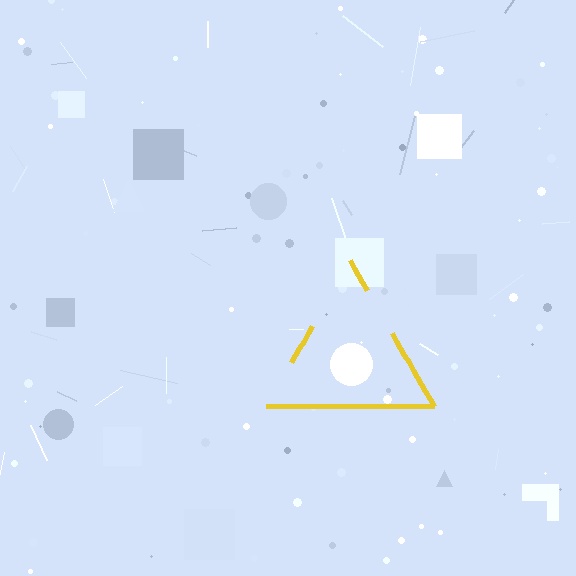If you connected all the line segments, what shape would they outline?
They would outline a triangle.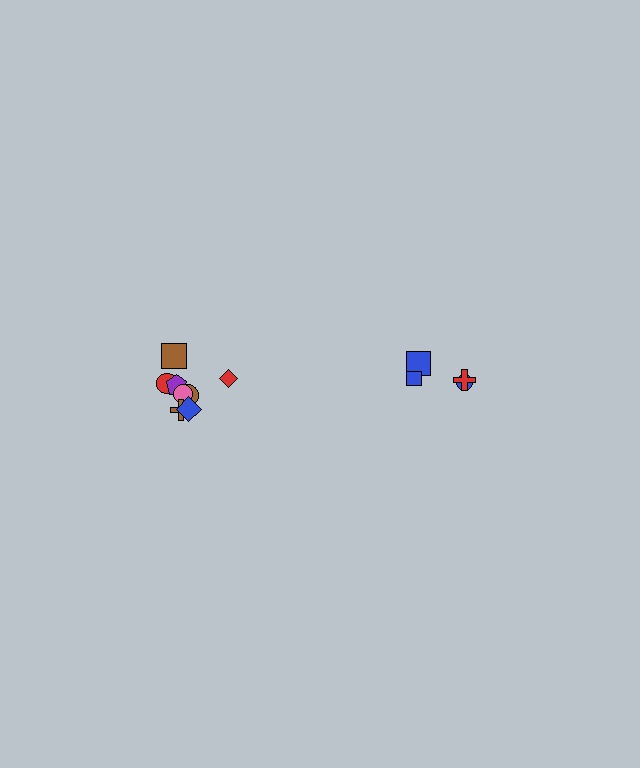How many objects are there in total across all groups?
There are 12 objects.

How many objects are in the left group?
There are 8 objects.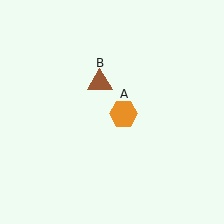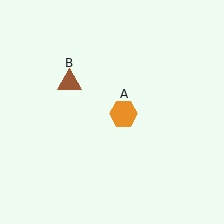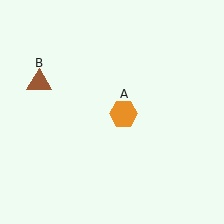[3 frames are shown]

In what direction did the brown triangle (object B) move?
The brown triangle (object B) moved left.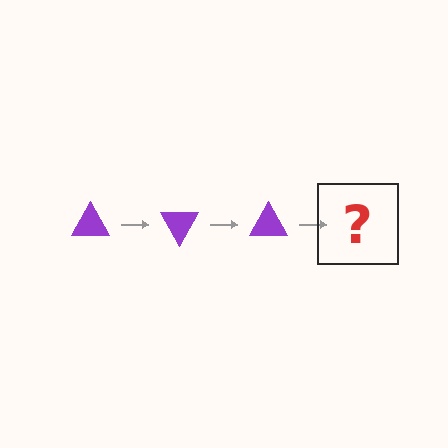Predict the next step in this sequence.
The next step is a purple triangle rotated 180 degrees.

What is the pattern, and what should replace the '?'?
The pattern is that the triangle rotates 60 degrees each step. The '?' should be a purple triangle rotated 180 degrees.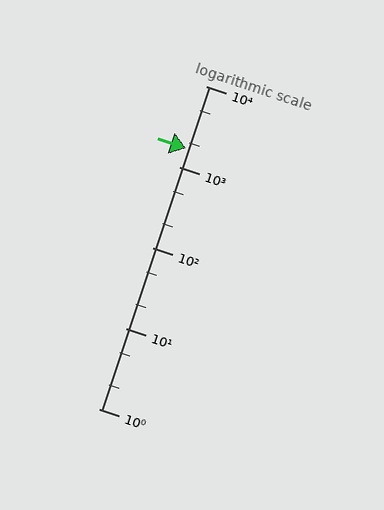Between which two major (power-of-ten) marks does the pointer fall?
The pointer is between 1000 and 10000.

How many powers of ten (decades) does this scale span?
The scale spans 4 decades, from 1 to 10000.